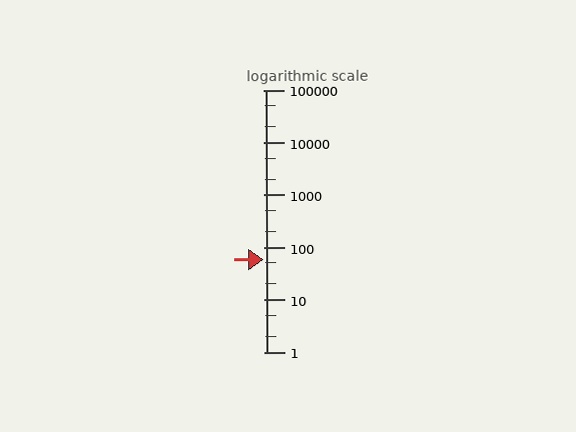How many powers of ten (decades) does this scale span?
The scale spans 5 decades, from 1 to 100000.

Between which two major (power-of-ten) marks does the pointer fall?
The pointer is between 10 and 100.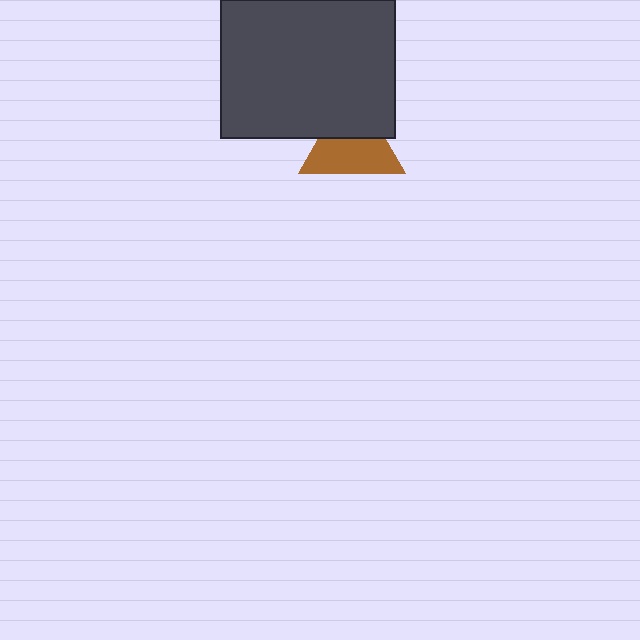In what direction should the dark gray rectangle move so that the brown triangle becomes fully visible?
The dark gray rectangle should move up. That is the shortest direction to clear the overlap and leave the brown triangle fully visible.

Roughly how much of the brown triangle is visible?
About half of it is visible (roughly 59%).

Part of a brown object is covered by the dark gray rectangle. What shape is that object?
It is a triangle.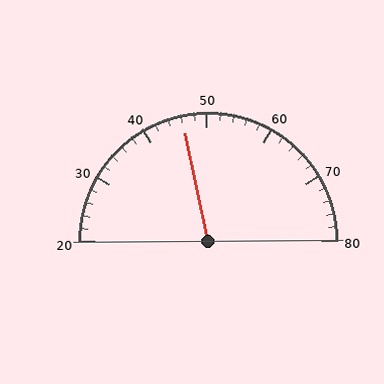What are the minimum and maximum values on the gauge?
The gauge ranges from 20 to 80.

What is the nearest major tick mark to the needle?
The nearest major tick mark is 50.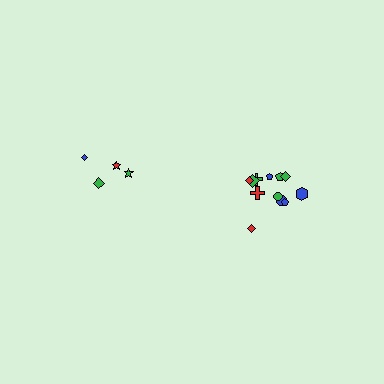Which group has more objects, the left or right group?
The right group.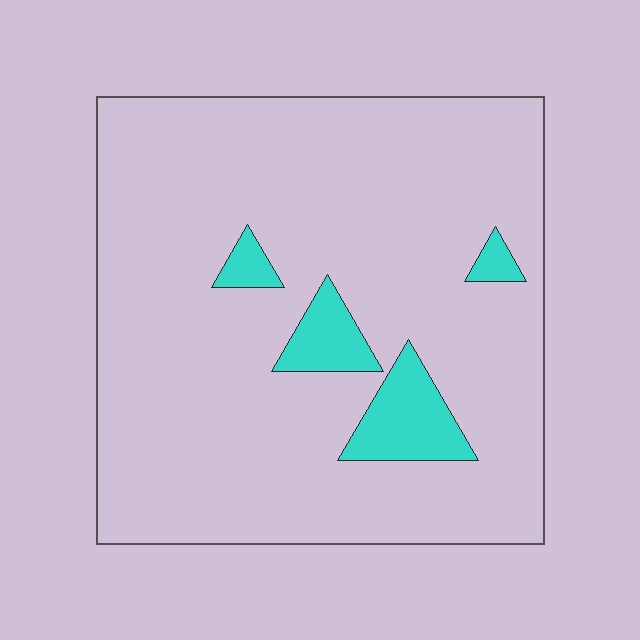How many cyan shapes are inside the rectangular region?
4.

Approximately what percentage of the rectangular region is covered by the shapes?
Approximately 10%.